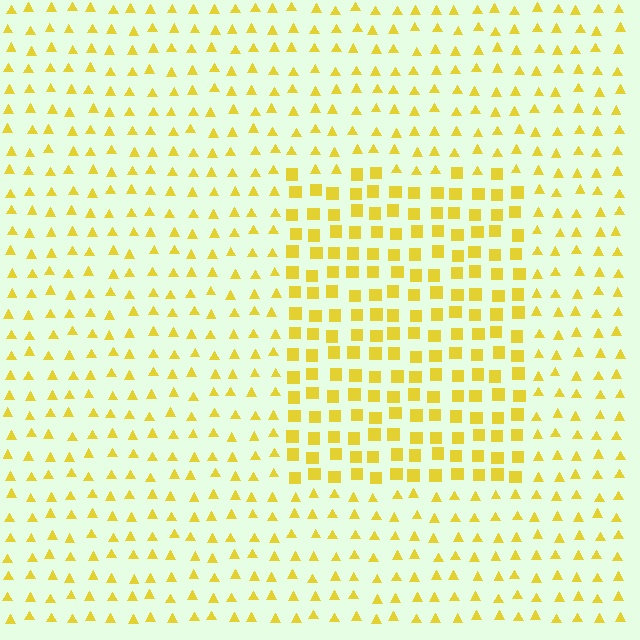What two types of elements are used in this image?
The image uses squares inside the rectangle region and triangles outside it.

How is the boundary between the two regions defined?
The boundary is defined by a change in element shape: squares inside vs. triangles outside. All elements share the same color and spacing.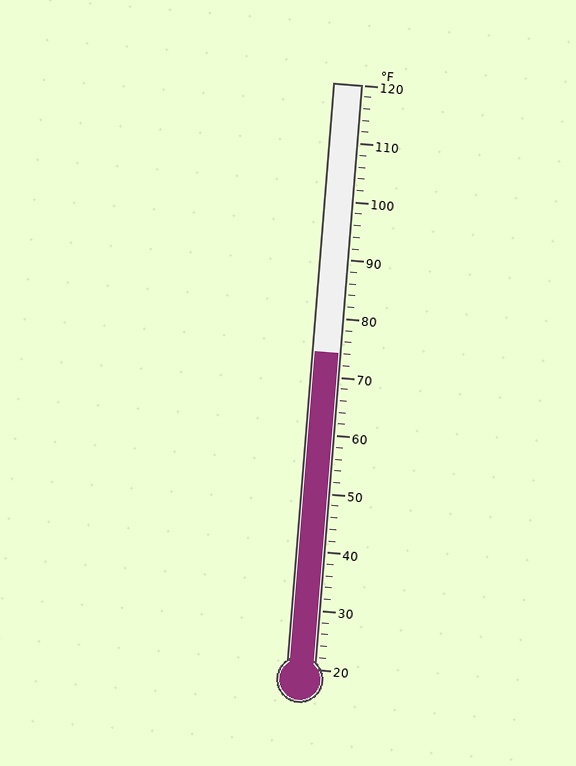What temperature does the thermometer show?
The thermometer shows approximately 74°F.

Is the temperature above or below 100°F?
The temperature is below 100°F.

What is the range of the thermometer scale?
The thermometer scale ranges from 20°F to 120°F.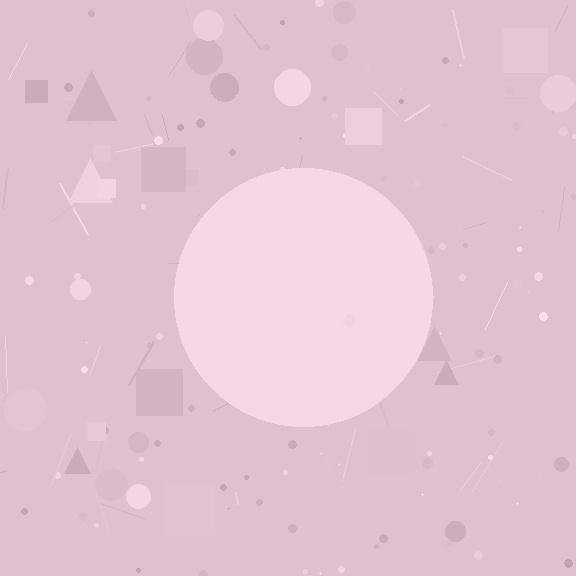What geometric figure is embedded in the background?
A circle is embedded in the background.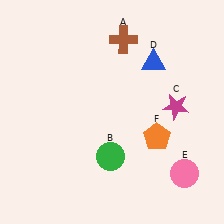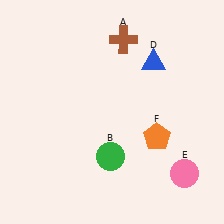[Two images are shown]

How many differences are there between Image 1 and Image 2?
There is 1 difference between the two images.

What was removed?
The magenta star (C) was removed in Image 2.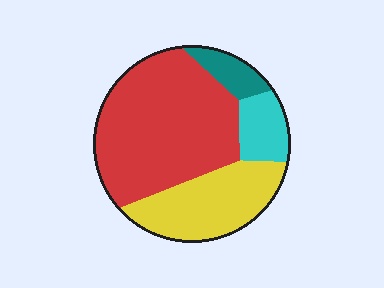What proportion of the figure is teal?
Teal takes up less than a sixth of the figure.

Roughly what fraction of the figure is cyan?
Cyan takes up less than a sixth of the figure.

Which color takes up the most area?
Red, at roughly 55%.